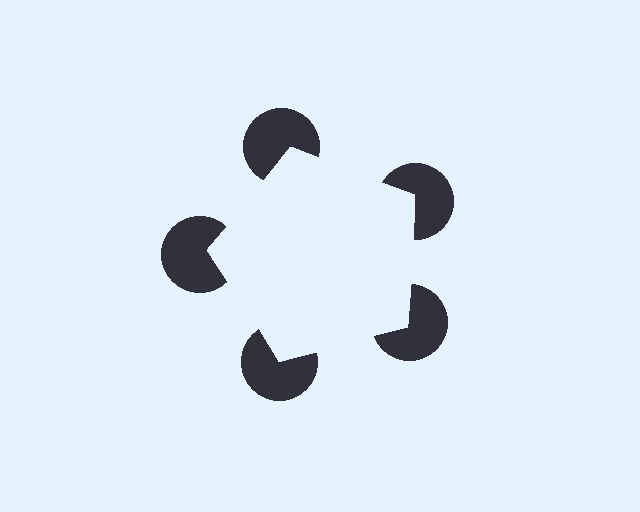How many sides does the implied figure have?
5 sides.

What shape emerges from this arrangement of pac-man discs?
An illusory pentagon — its edges are inferred from the aligned wedge cuts in the pac-man discs, not physically drawn.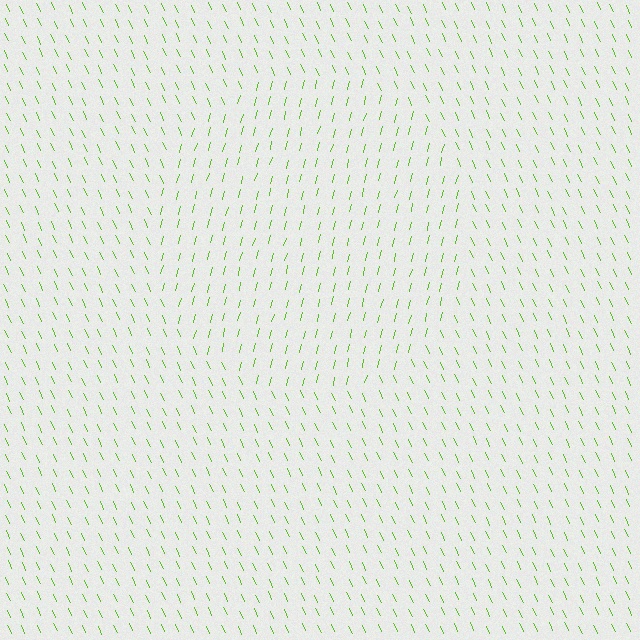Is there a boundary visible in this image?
Yes, there is a texture boundary formed by a change in line orientation.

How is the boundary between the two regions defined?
The boundary is defined purely by a change in line orientation (approximately 39 degrees difference). All lines are the same color and thickness.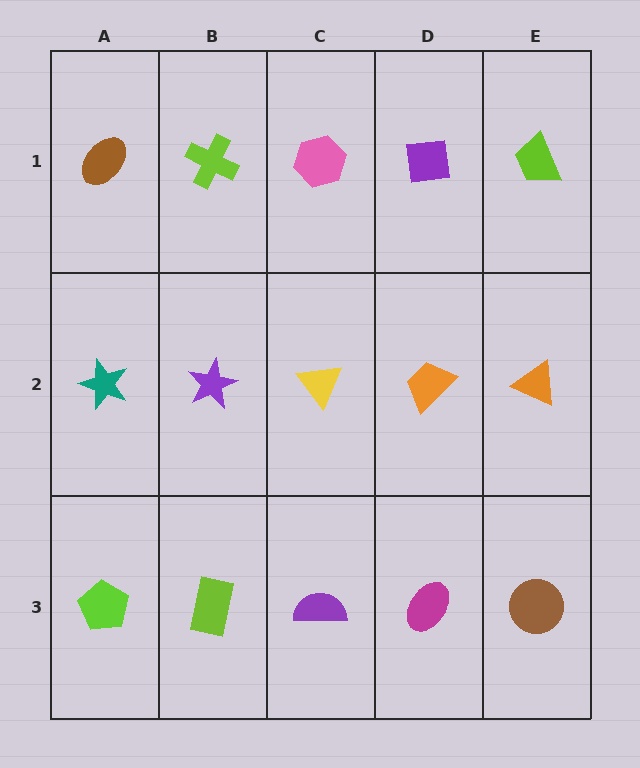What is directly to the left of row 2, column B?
A teal star.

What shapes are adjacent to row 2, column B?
A lime cross (row 1, column B), a lime rectangle (row 3, column B), a teal star (row 2, column A), a yellow triangle (row 2, column C).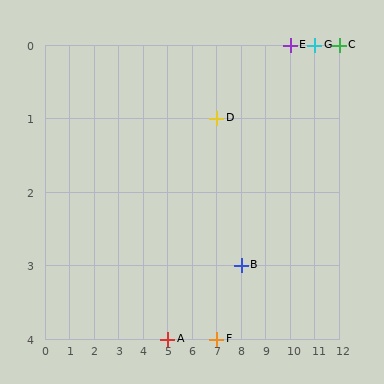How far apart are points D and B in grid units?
Points D and B are 1 column and 2 rows apart (about 2.2 grid units diagonally).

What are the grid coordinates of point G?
Point G is at grid coordinates (11, 0).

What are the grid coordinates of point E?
Point E is at grid coordinates (10, 0).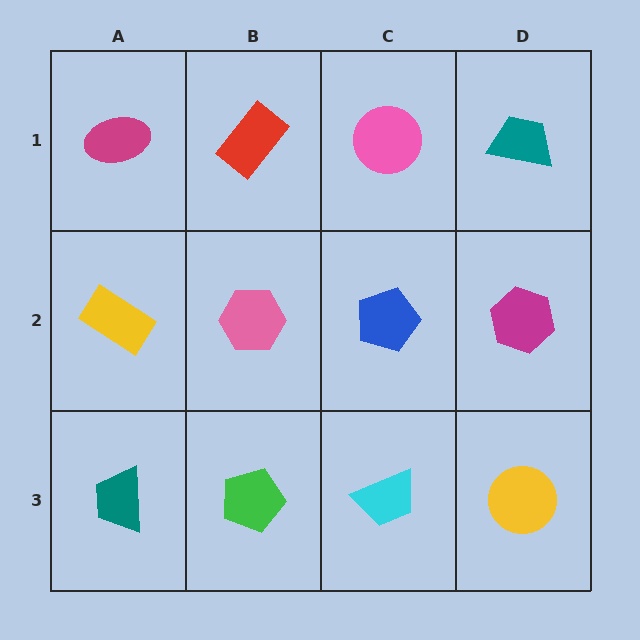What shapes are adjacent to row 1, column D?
A magenta hexagon (row 2, column D), a pink circle (row 1, column C).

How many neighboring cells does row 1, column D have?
2.